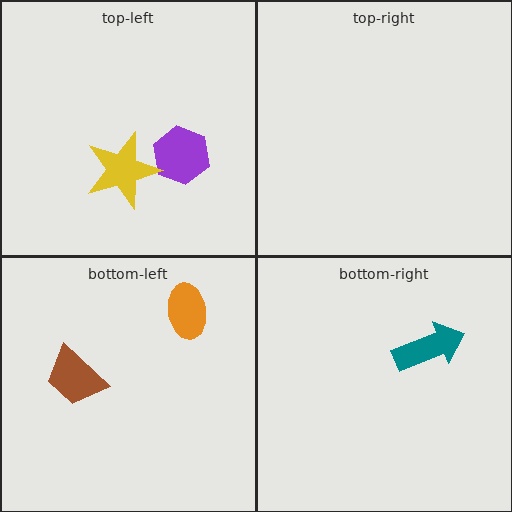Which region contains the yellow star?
The top-left region.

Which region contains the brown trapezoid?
The bottom-left region.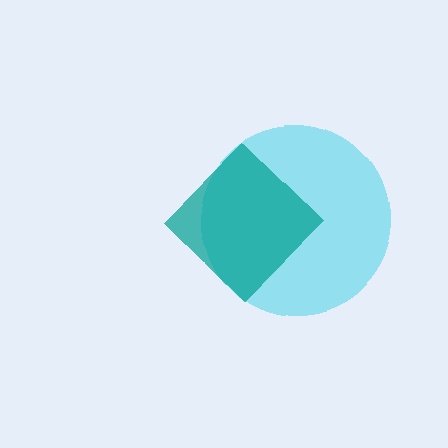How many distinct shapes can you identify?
There are 2 distinct shapes: a cyan circle, a teal diamond.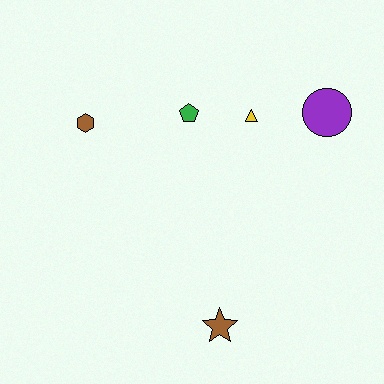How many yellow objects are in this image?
There is 1 yellow object.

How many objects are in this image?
There are 5 objects.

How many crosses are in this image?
There are no crosses.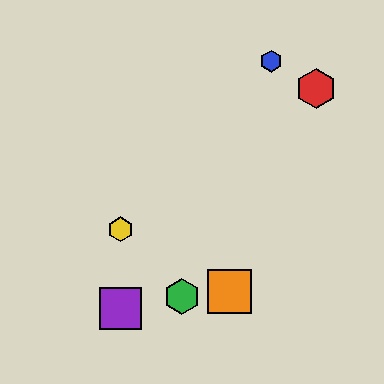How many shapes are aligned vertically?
2 shapes (the yellow hexagon, the purple square) are aligned vertically.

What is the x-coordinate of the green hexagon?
The green hexagon is at x≈182.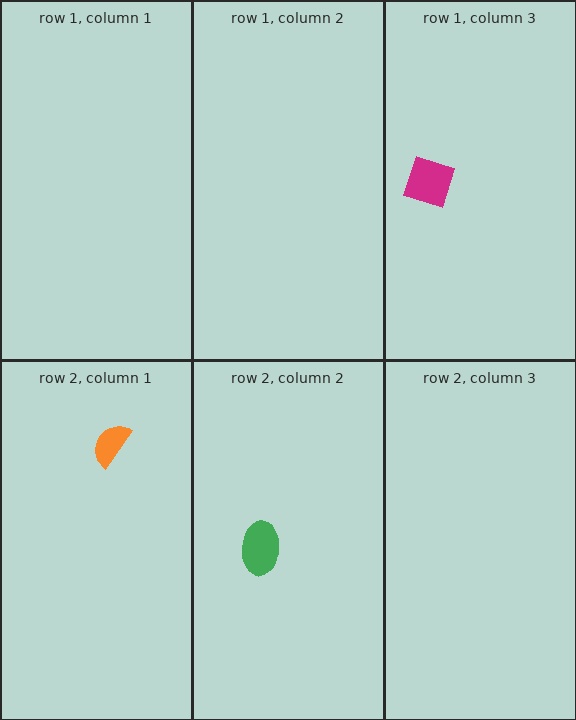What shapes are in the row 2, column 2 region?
The green ellipse.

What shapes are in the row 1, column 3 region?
The magenta diamond.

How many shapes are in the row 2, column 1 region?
1.